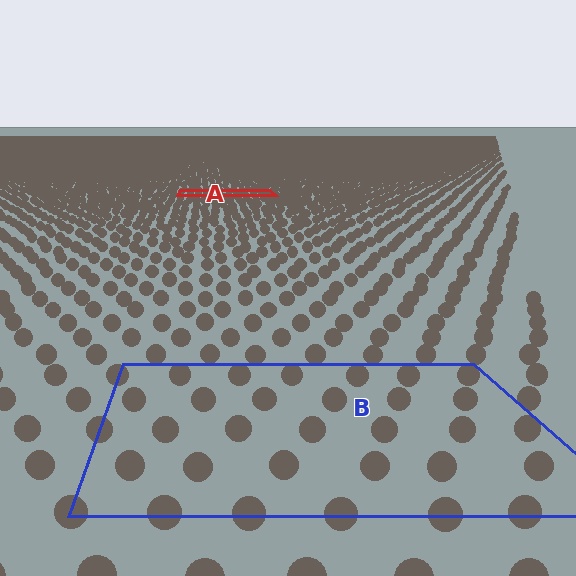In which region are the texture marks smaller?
The texture marks are smaller in region A, because it is farther away.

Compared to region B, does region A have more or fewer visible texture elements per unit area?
Region A has more texture elements per unit area — they are packed more densely because it is farther away.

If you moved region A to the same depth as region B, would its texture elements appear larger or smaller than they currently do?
They would appear larger. At a closer depth, the same texture elements are projected at a bigger on-screen size.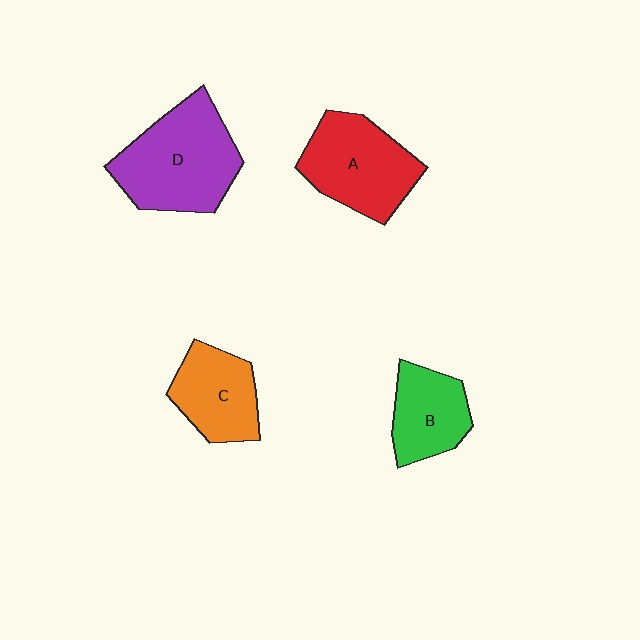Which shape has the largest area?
Shape D (purple).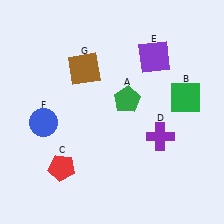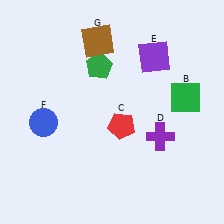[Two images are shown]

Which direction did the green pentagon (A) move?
The green pentagon (A) moved up.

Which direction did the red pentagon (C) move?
The red pentagon (C) moved right.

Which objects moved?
The objects that moved are: the green pentagon (A), the red pentagon (C), the brown square (G).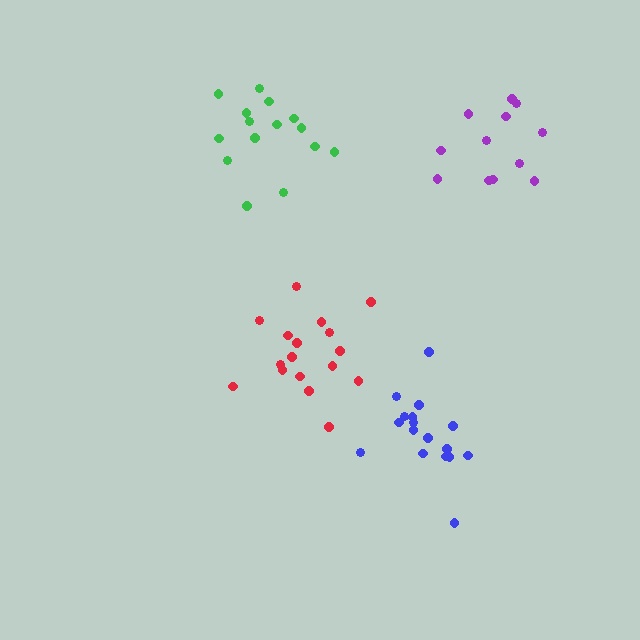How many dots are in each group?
Group 1: 15 dots, Group 2: 17 dots, Group 3: 17 dots, Group 4: 12 dots (61 total).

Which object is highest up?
The green cluster is topmost.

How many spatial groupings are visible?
There are 4 spatial groupings.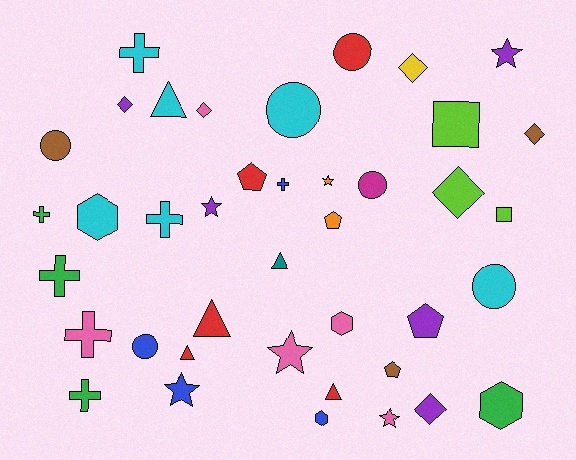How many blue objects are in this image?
There are 4 blue objects.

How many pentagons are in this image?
There are 4 pentagons.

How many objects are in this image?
There are 40 objects.